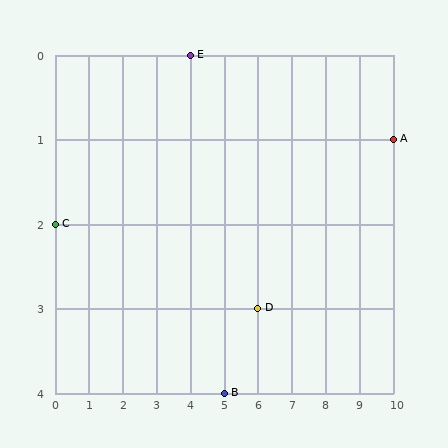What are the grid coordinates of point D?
Point D is at grid coordinates (6, 3).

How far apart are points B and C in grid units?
Points B and C are 5 columns and 2 rows apart (about 5.4 grid units diagonally).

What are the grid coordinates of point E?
Point E is at grid coordinates (4, 0).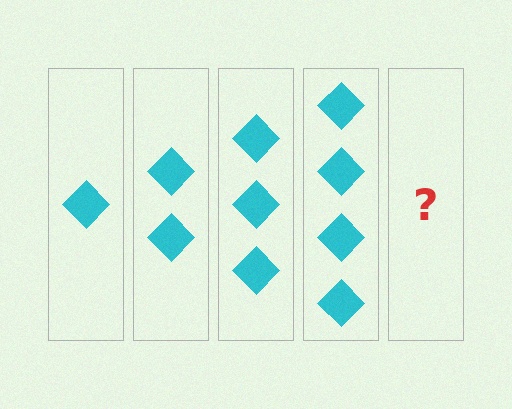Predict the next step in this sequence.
The next step is 5 diamonds.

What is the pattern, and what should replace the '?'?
The pattern is that each step adds one more diamond. The '?' should be 5 diamonds.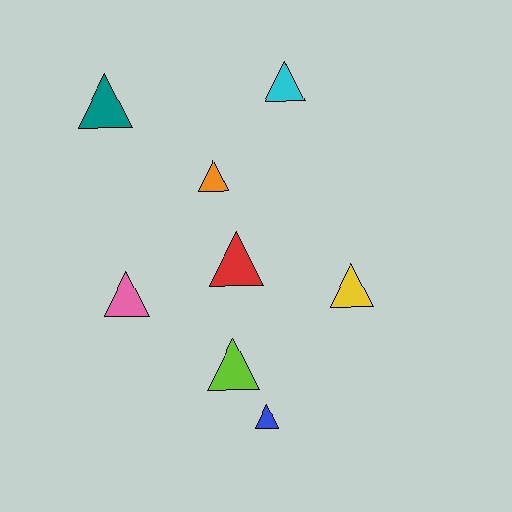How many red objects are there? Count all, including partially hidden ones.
There is 1 red object.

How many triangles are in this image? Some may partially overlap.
There are 8 triangles.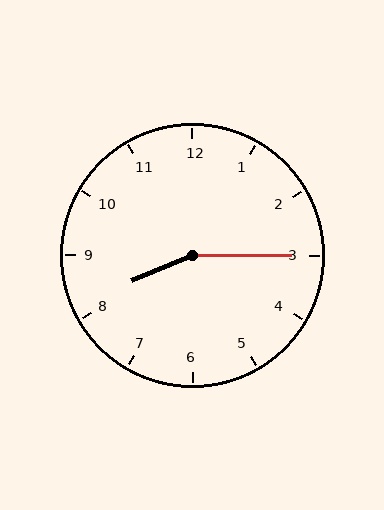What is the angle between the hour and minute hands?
Approximately 158 degrees.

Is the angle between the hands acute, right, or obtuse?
It is obtuse.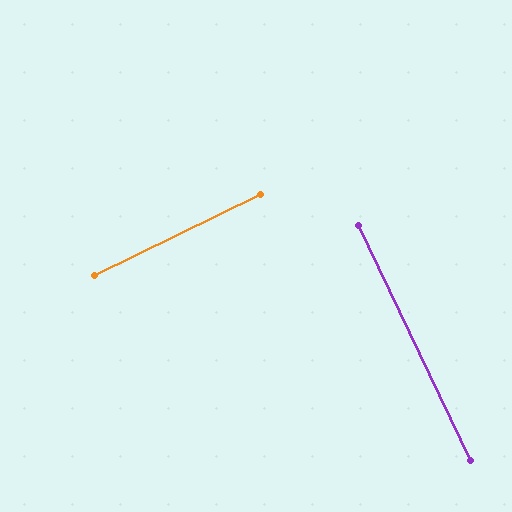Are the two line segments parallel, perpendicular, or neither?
Perpendicular — they meet at approximately 89°.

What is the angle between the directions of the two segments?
Approximately 89 degrees.